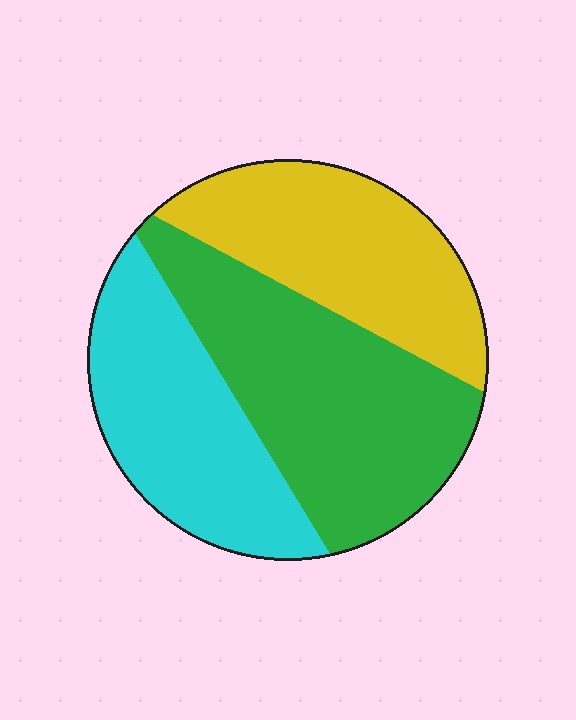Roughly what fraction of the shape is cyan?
Cyan covers roughly 30% of the shape.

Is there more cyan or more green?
Green.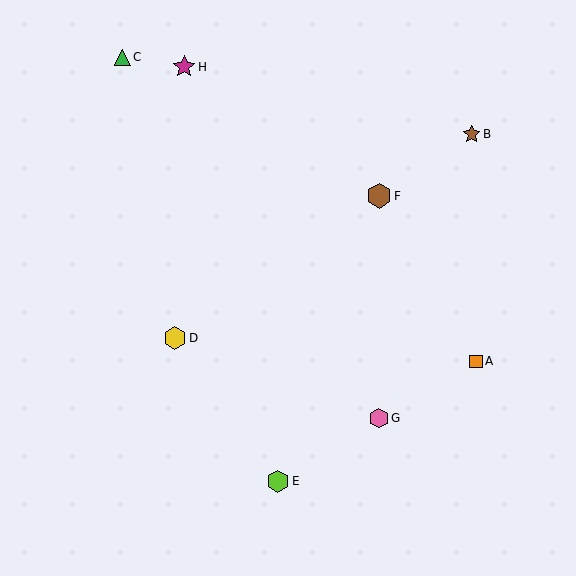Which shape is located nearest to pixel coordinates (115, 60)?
The green triangle (labeled C) at (122, 57) is nearest to that location.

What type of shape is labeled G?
Shape G is a pink hexagon.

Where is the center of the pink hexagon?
The center of the pink hexagon is at (379, 418).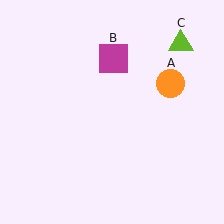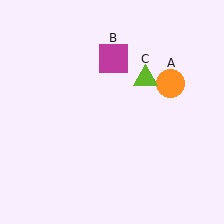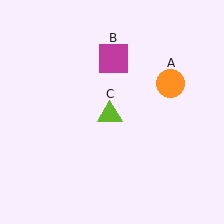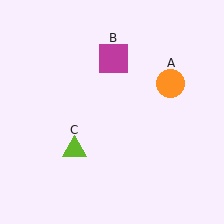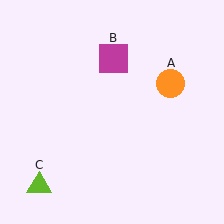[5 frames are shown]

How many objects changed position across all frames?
1 object changed position: lime triangle (object C).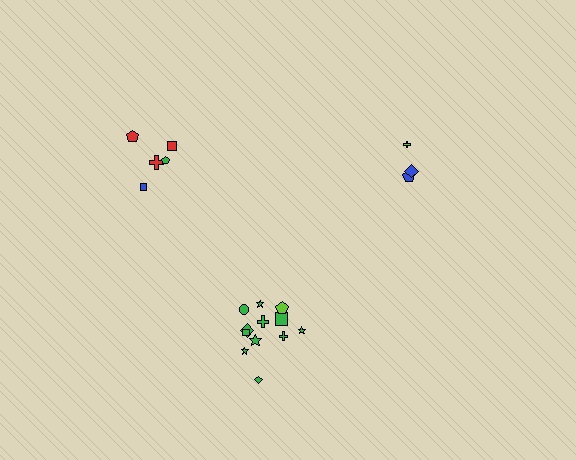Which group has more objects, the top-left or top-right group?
The top-left group.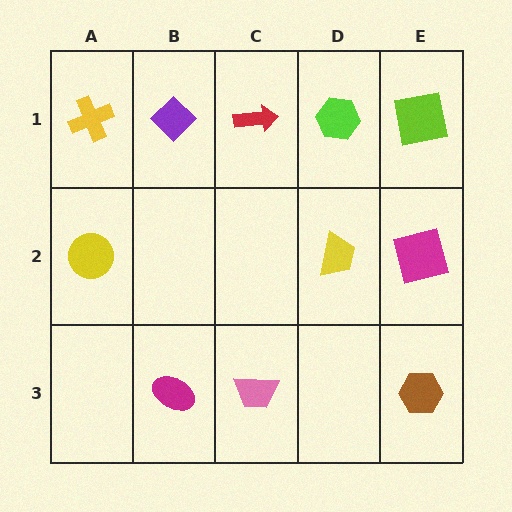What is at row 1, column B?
A purple diamond.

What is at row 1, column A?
A yellow cross.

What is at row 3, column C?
A pink trapezoid.